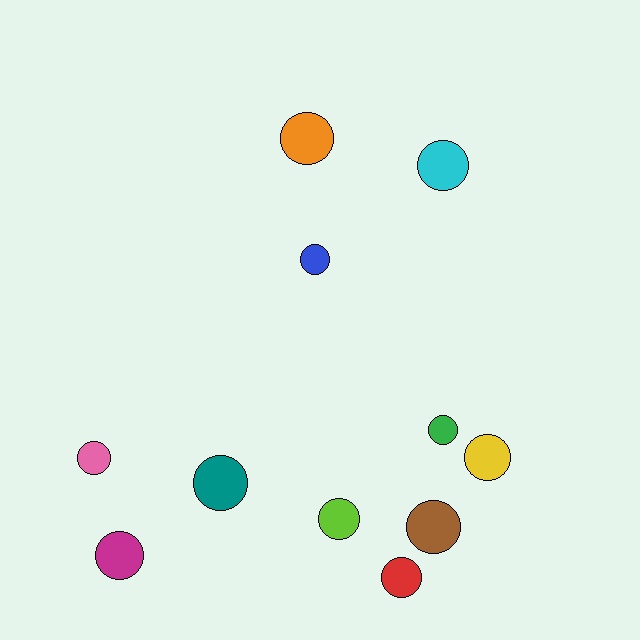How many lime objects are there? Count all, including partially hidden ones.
There is 1 lime object.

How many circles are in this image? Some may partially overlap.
There are 11 circles.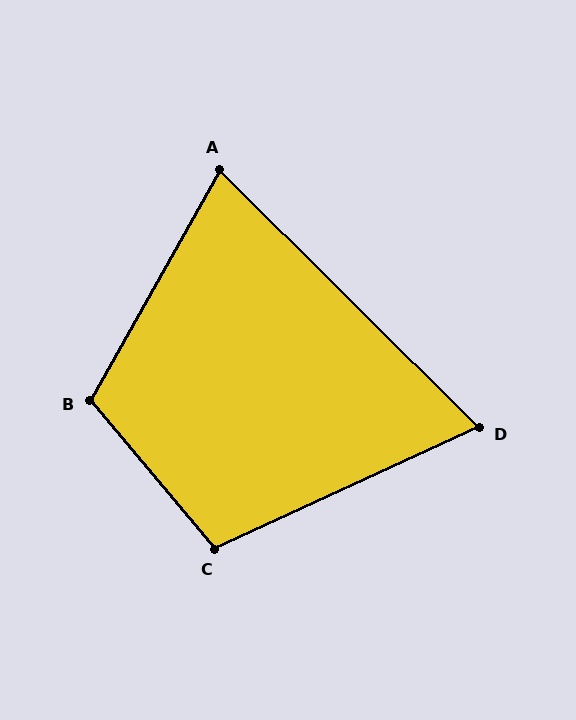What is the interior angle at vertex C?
Approximately 106 degrees (obtuse).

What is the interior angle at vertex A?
Approximately 74 degrees (acute).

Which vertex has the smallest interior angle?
D, at approximately 70 degrees.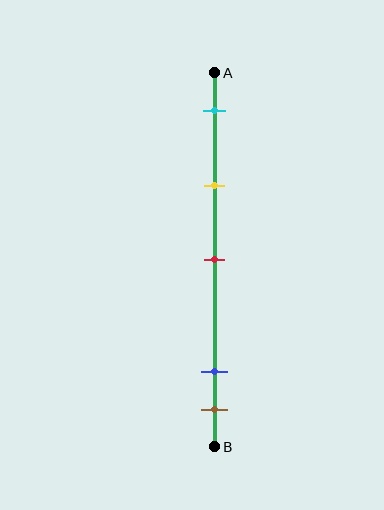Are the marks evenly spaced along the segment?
No, the marks are not evenly spaced.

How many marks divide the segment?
There are 5 marks dividing the segment.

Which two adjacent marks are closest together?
The blue and brown marks are the closest adjacent pair.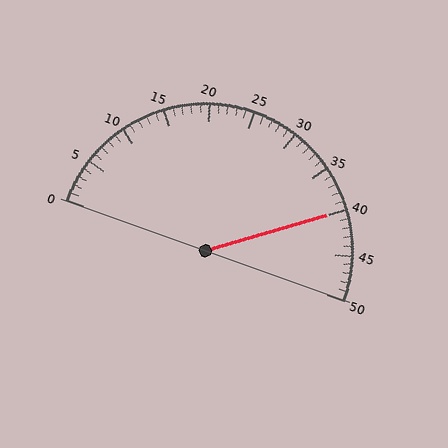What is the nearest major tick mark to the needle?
The nearest major tick mark is 40.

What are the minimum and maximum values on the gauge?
The gauge ranges from 0 to 50.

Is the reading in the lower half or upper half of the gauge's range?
The reading is in the upper half of the range (0 to 50).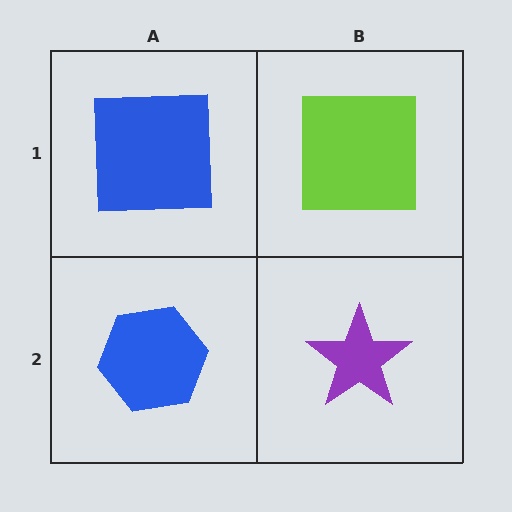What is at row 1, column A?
A blue square.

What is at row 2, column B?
A purple star.